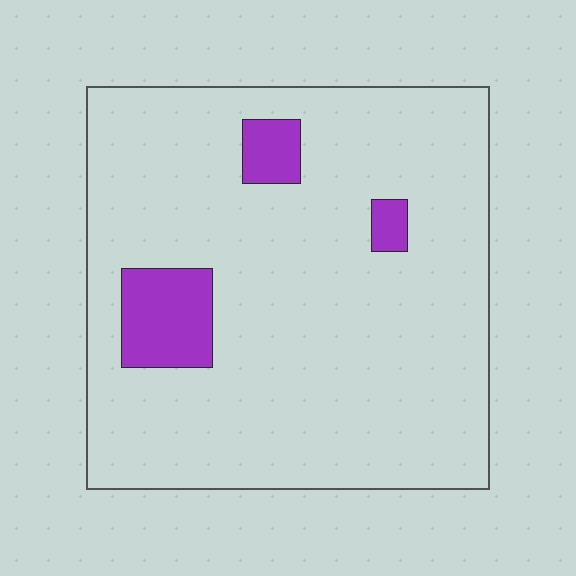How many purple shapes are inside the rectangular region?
3.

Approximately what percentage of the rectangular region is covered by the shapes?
Approximately 10%.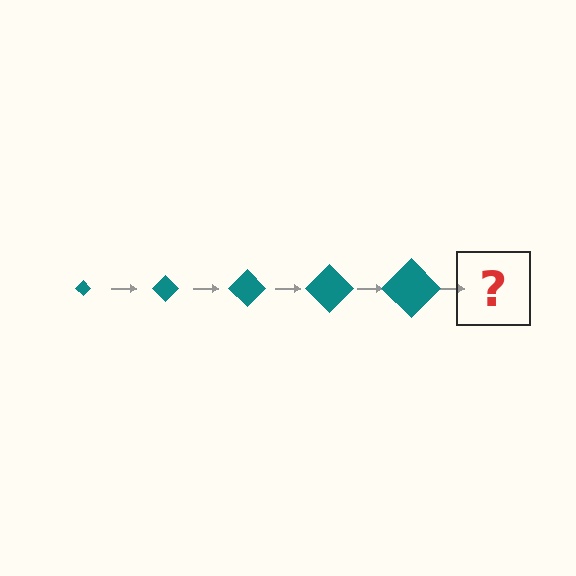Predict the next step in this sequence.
The next step is a teal diamond, larger than the previous one.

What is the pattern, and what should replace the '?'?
The pattern is that the diamond gets progressively larger each step. The '?' should be a teal diamond, larger than the previous one.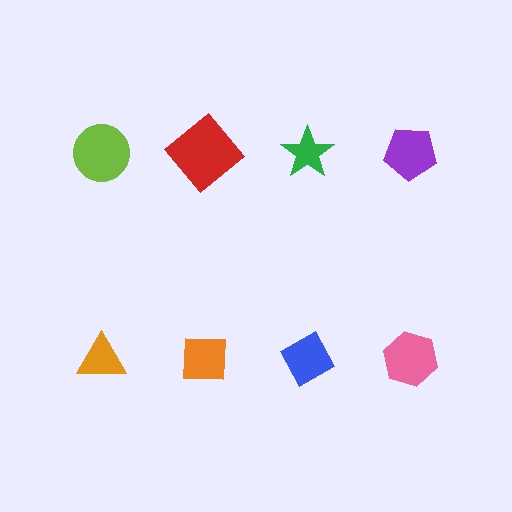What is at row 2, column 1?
An orange triangle.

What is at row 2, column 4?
A pink hexagon.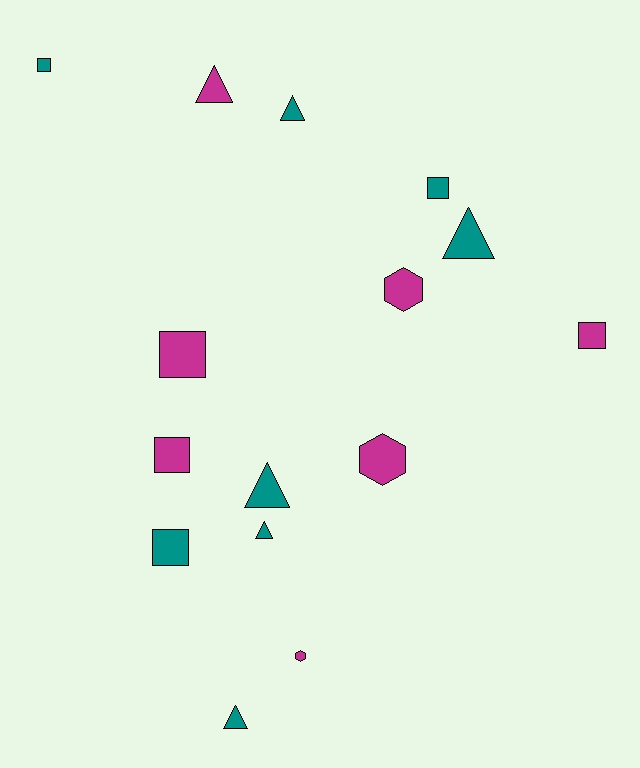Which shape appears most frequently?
Square, with 6 objects.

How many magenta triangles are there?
There is 1 magenta triangle.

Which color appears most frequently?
Teal, with 8 objects.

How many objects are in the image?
There are 15 objects.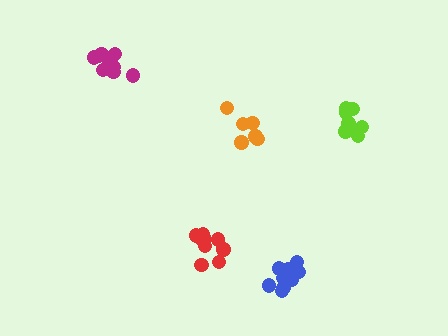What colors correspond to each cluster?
The clusters are colored: lime, blue, orange, magenta, red.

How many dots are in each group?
Group 1: 10 dots, Group 2: 10 dots, Group 3: 7 dots, Group 4: 10 dots, Group 5: 9 dots (46 total).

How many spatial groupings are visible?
There are 5 spatial groupings.